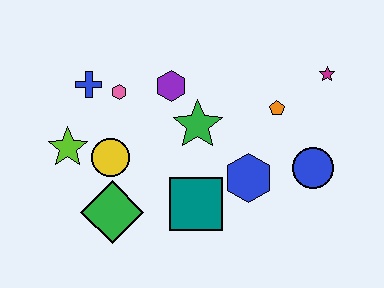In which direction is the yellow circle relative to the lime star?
The yellow circle is to the right of the lime star.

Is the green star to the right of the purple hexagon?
Yes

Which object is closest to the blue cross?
The pink hexagon is closest to the blue cross.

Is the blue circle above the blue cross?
No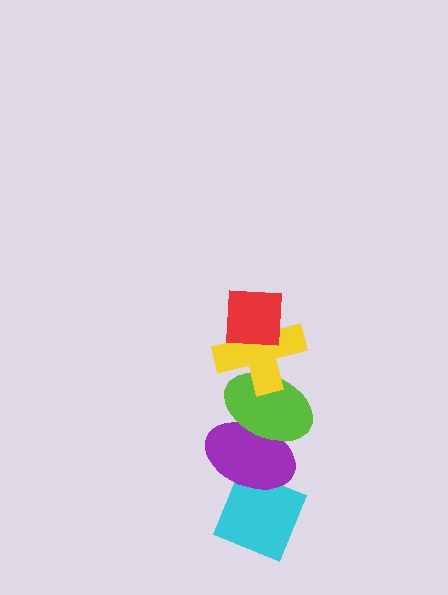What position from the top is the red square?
The red square is 1st from the top.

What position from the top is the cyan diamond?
The cyan diamond is 5th from the top.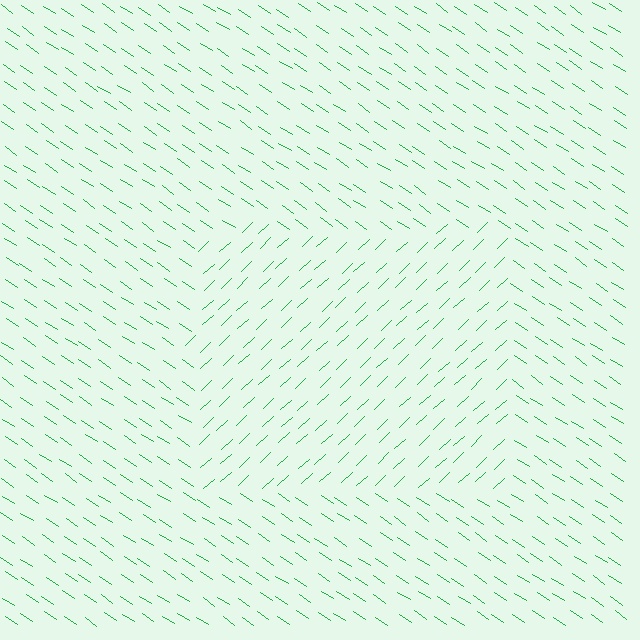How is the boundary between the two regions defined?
The boundary is defined purely by a change in line orientation (approximately 76 degrees difference). All lines are the same color and thickness.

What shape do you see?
I see a rectangle.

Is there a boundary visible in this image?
Yes, there is a texture boundary formed by a change in line orientation.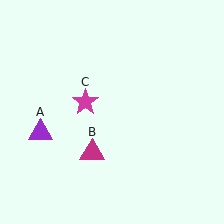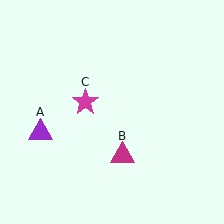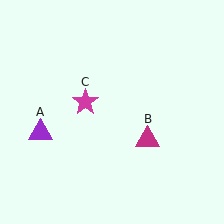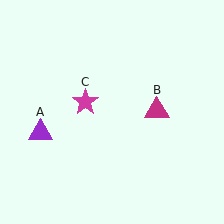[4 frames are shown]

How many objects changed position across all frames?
1 object changed position: magenta triangle (object B).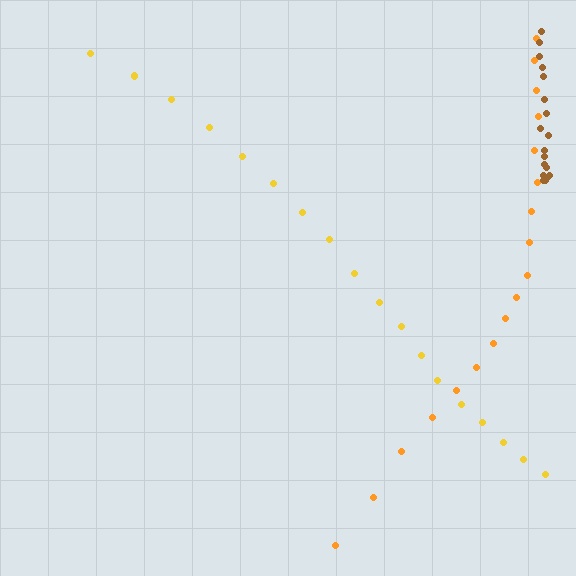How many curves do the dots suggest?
There are 3 distinct paths.